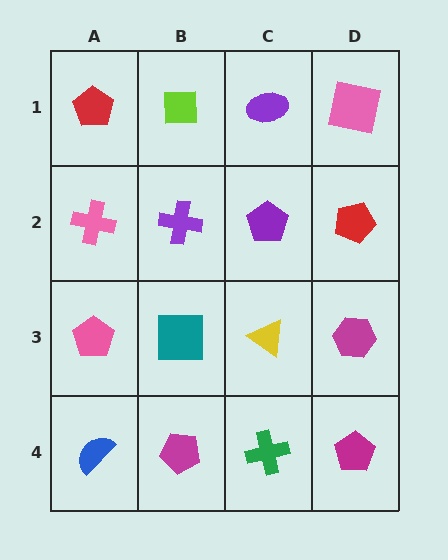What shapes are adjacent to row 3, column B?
A purple cross (row 2, column B), a magenta pentagon (row 4, column B), a pink pentagon (row 3, column A), a yellow triangle (row 3, column C).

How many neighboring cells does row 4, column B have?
3.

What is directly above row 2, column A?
A red pentagon.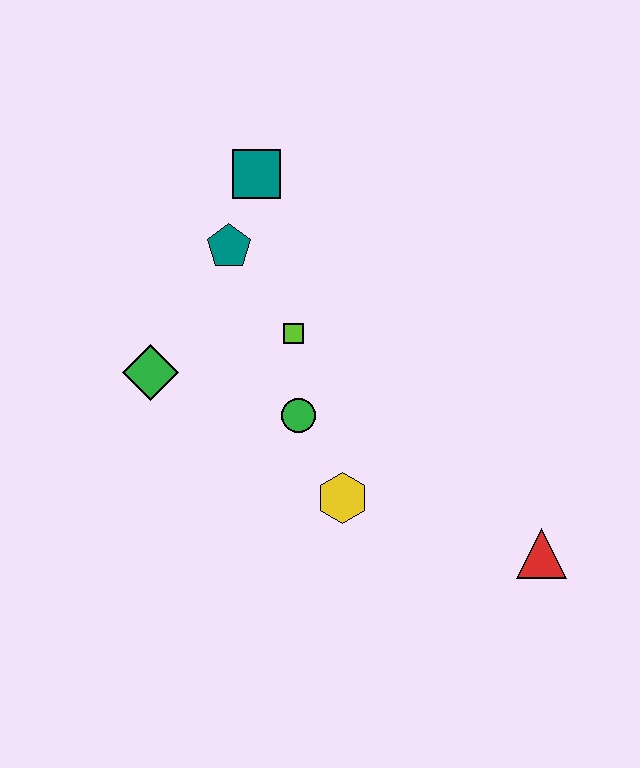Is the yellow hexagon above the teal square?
No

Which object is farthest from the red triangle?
The teal square is farthest from the red triangle.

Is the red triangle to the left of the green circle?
No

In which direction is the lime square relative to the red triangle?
The lime square is to the left of the red triangle.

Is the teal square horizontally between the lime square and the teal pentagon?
Yes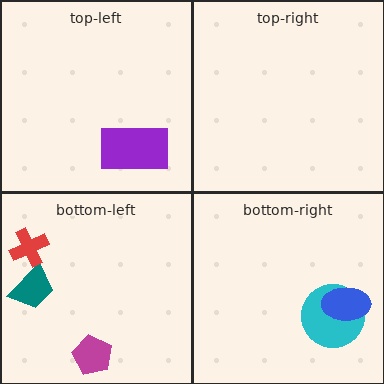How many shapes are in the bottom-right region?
2.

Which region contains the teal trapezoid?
The bottom-left region.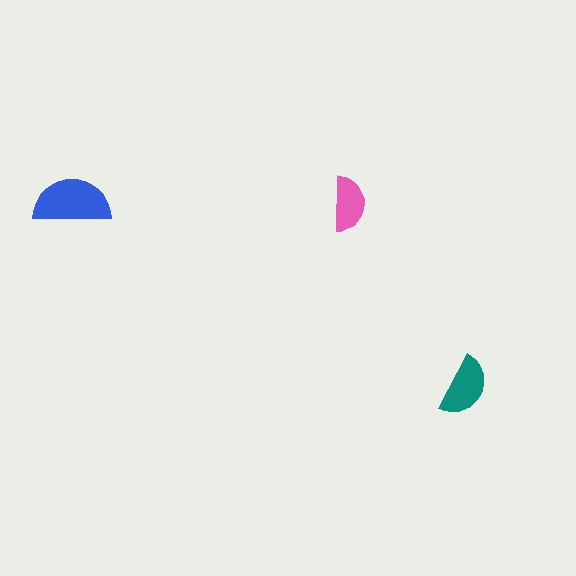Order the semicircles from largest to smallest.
the blue one, the teal one, the pink one.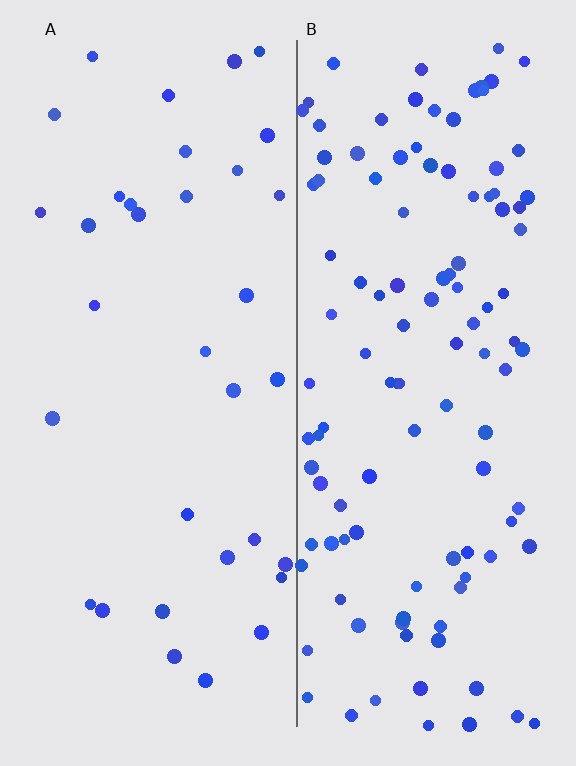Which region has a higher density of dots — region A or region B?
B (the right).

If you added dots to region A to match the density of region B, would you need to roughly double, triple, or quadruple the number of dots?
Approximately triple.